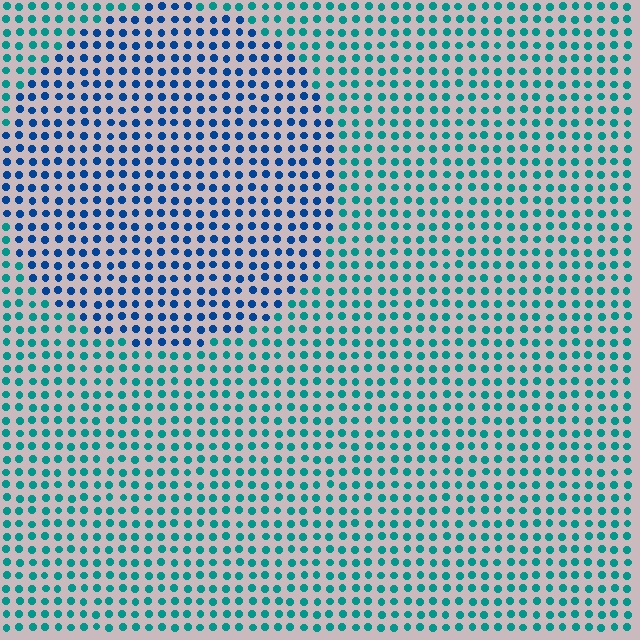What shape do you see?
I see a circle.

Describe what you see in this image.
The image is filled with small teal elements in a uniform arrangement. A circle-shaped region is visible where the elements are tinted to a slightly different hue, forming a subtle color boundary.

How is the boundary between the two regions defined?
The boundary is defined purely by a slight shift in hue (about 39 degrees). Spacing, size, and orientation are identical on both sides.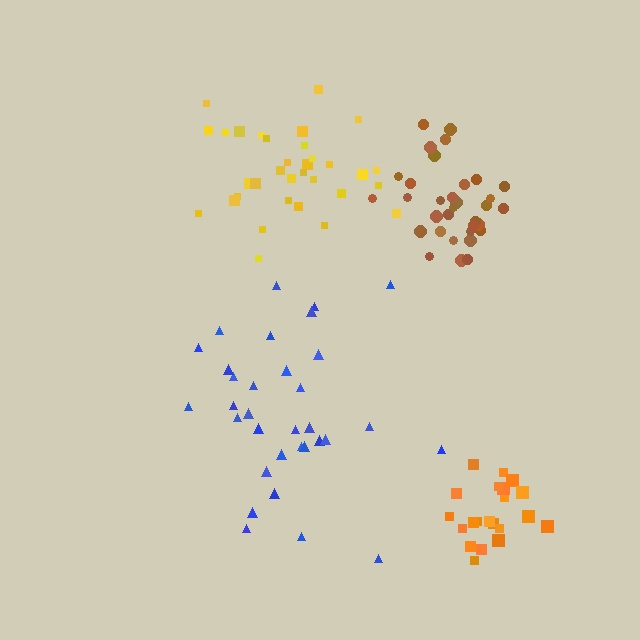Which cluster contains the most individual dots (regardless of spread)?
Blue (33).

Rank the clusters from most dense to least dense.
brown, orange, yellow, blue.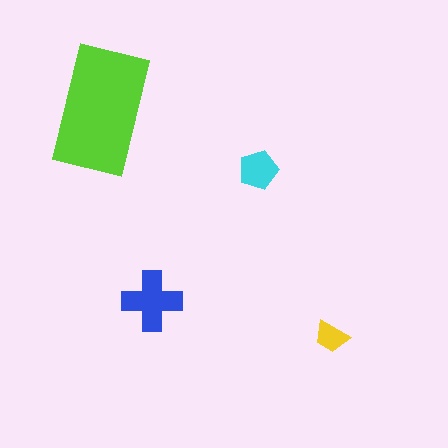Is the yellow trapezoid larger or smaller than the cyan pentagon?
Smaller.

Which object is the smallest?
The yellow trapezoid.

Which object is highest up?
The lime rectangle is topmost.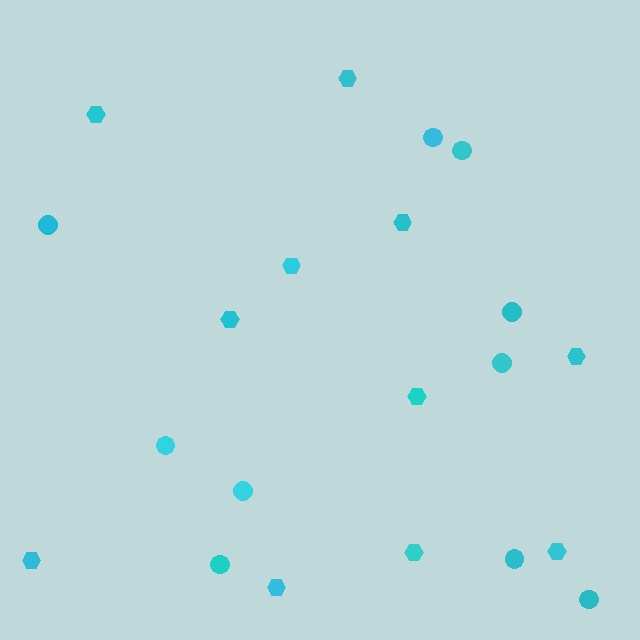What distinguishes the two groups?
There are 2 groups: one group of hexagons (11) and one group of circles (10).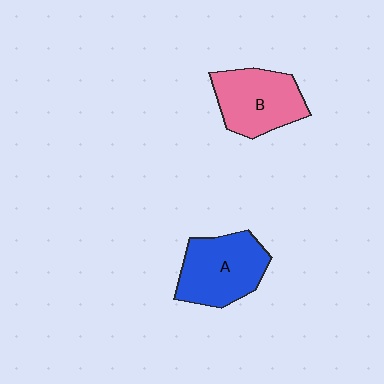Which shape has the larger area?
Shape A (blue).